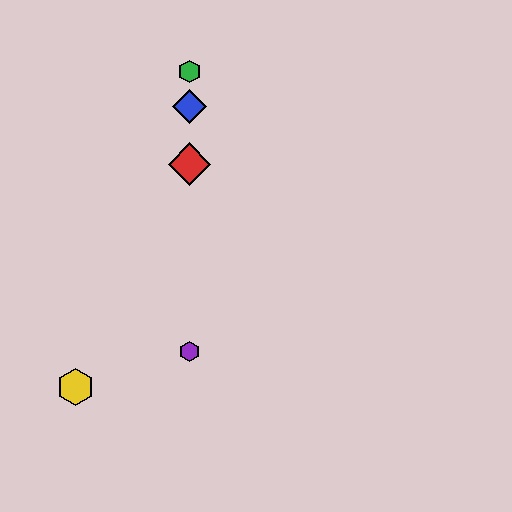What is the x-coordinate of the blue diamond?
The blue diamond is at x≈190.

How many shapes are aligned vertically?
4 shapes (the red diamond, the blue diamond, the green hexagon, the purple hexagon) are aligned vertically.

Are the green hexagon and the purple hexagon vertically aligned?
Yes, both are at x≈190.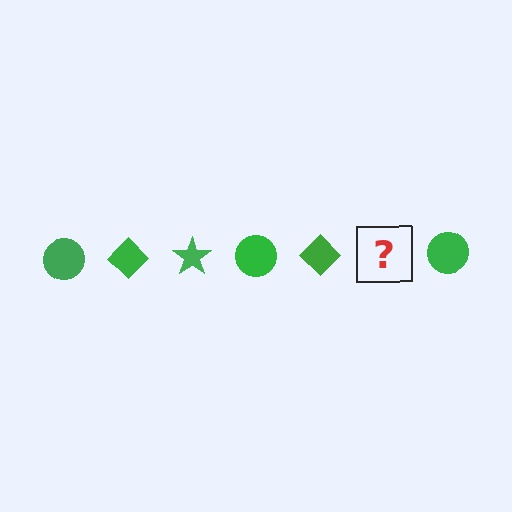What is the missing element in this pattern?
The missing element is a green star.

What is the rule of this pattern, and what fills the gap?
The rule is that the pattern cycles through circle, diamond, star shapes in green. The gap should be filled with a green star.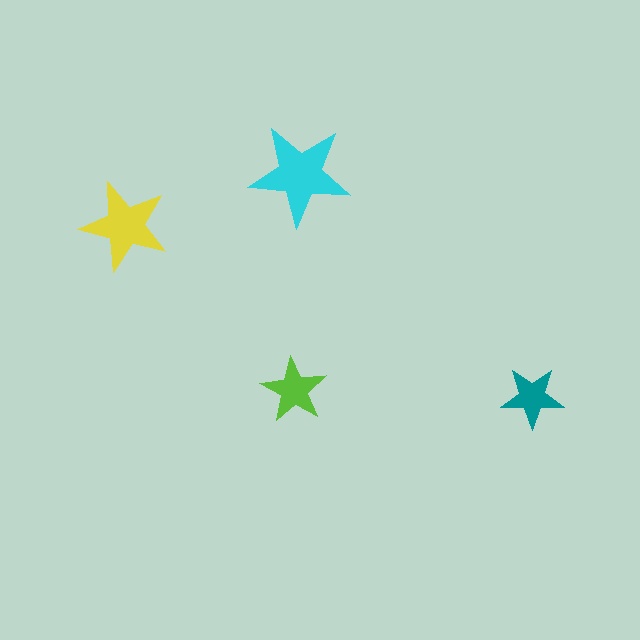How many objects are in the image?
There are 4 objects in the image.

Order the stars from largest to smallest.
the cyan one, the yellow one, the lime one, the teal one.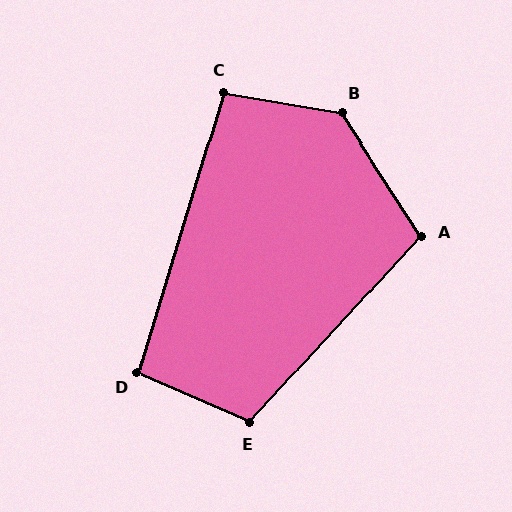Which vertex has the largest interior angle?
B, at approximately 133 degrees.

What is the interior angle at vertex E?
Approximately 109 degrees (obtuse).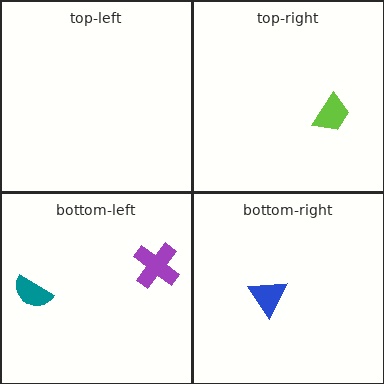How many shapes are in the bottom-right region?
1.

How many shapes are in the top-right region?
1.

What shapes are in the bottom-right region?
The blue triangle.